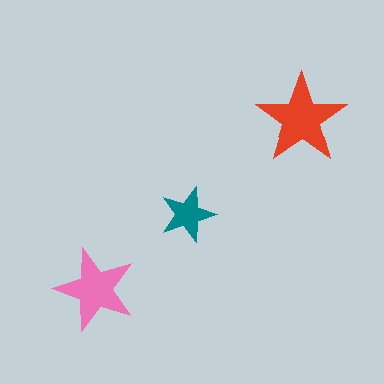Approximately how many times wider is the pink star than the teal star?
About 1.5 times wider.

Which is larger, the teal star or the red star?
The red one.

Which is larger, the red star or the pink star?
The red one.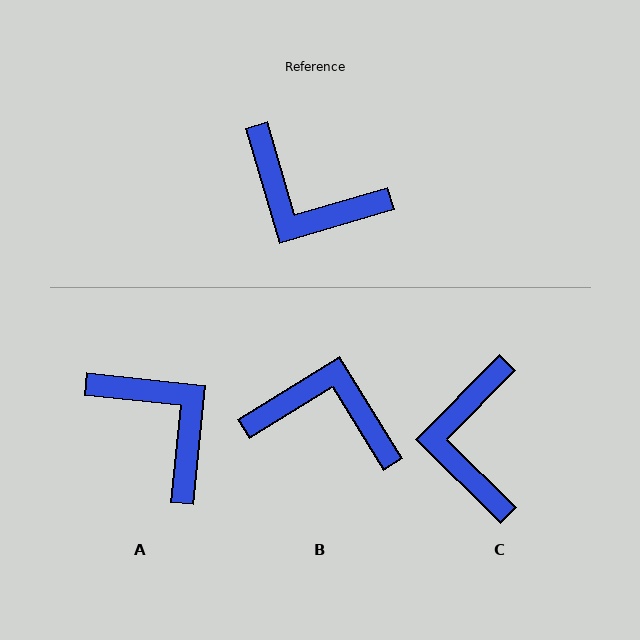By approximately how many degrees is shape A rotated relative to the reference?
Approximately 157 degrees counter-clockwise.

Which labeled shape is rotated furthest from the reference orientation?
B, about 165 degrees away.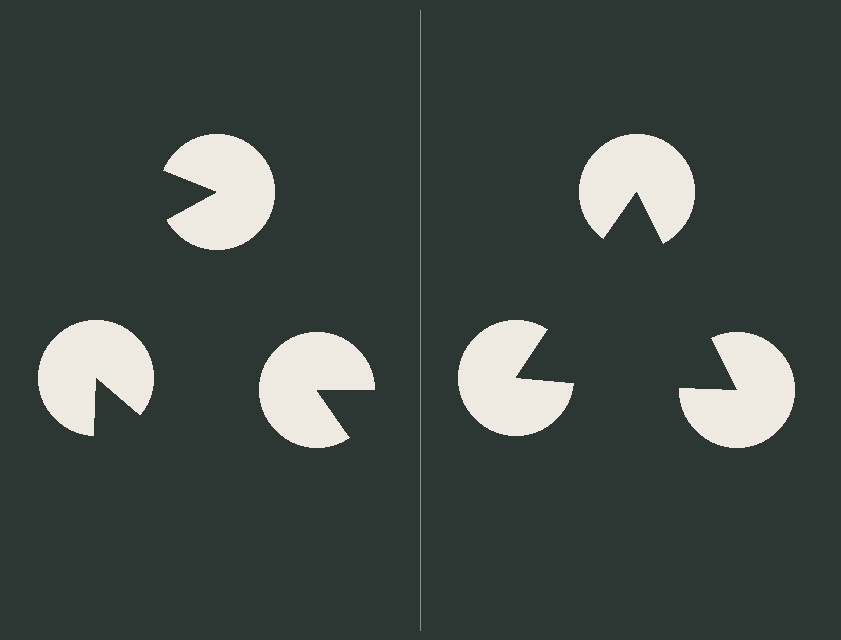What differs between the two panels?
The pac-man discs are positioned identically on both sides; only the wedge orientations differ. On the right they align to a triangle; on the left they are misaligned.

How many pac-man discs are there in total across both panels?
6 — 3 on each side.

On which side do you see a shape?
An illusory triangle appears on the right side. On the left side the wedge cuts are rotated, so no coherent shape forms.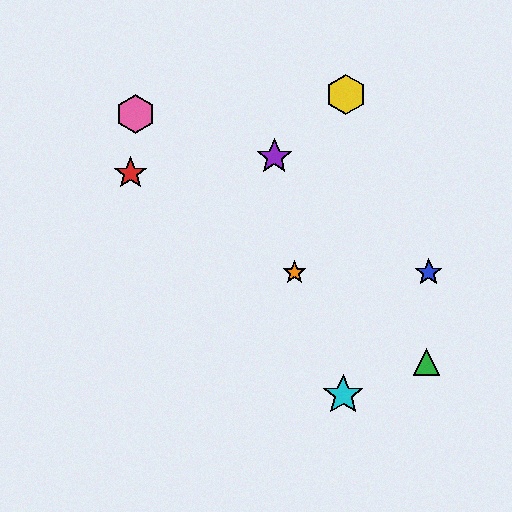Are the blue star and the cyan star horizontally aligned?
No, the blue star is at y≈273 and the cyan star is at y≈395.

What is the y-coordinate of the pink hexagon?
The pink hexagon is at y≈114.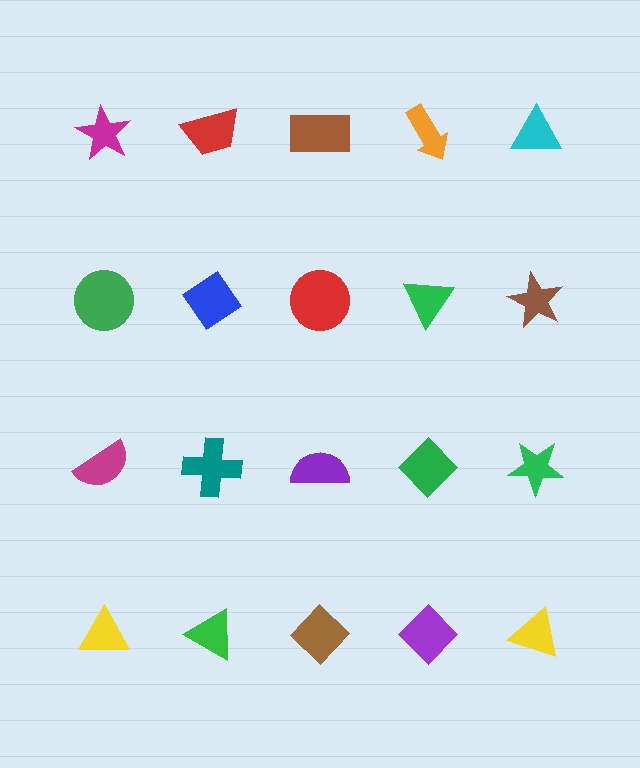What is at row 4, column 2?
A green triangle.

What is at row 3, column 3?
A purple semicircle.